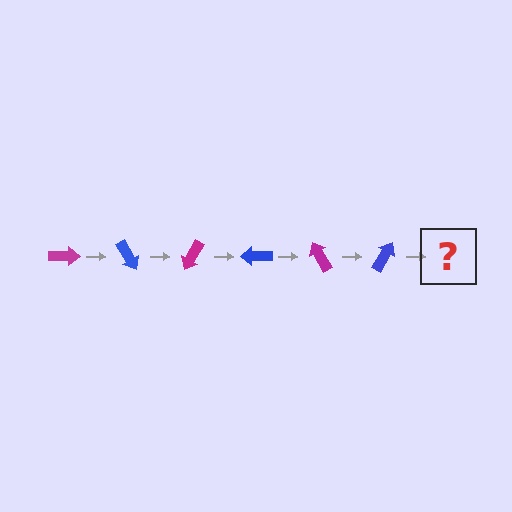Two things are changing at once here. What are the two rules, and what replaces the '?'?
The two rules are that it rotates 60 degrees each step and the color cycles through magenta and blue. The '?' should be a magenta arrow, rotated 360 degrees from the start.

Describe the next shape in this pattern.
It should be a magenta arrow, rotated 360 degrees from the start.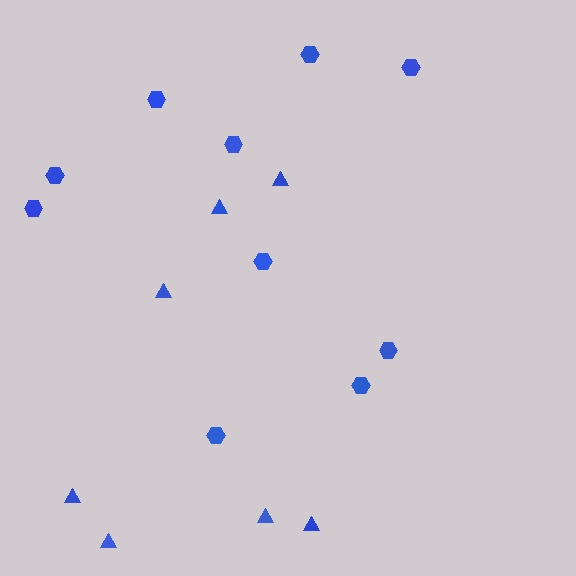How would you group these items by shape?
There are 2 groups: one group of triangles (7) and one group of hexagons (10).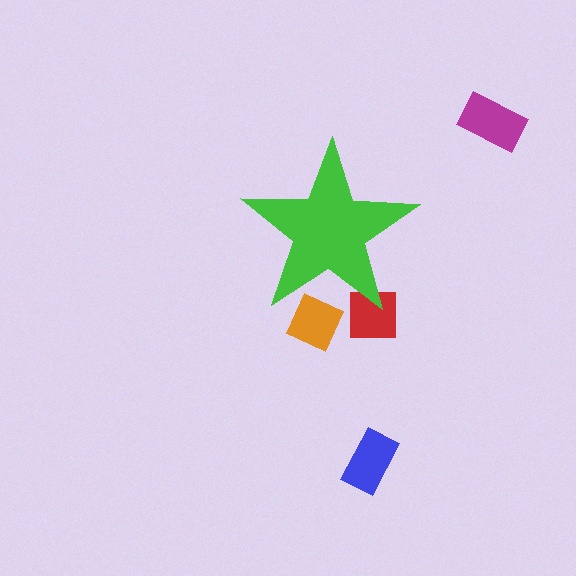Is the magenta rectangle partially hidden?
No, the magenta rectangle is fully visible.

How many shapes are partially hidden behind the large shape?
2 shapes are partially hidden.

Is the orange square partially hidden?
Yes, the orange square is partially hidden behind the green star.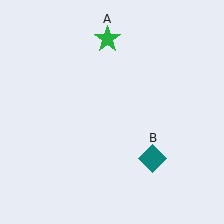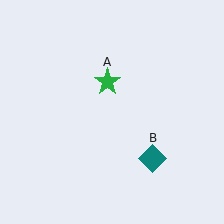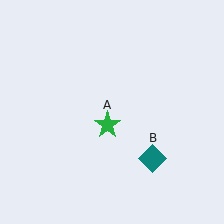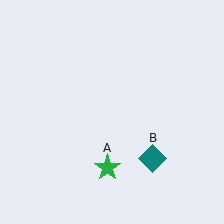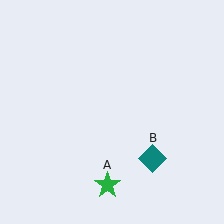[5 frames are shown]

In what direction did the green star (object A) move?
The green star (object A) moved down.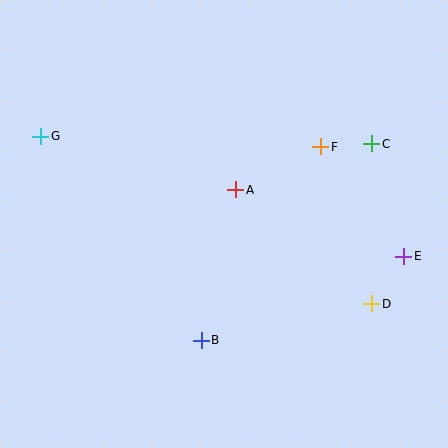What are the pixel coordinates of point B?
Point B is at (201, 340).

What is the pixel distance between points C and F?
The distance between C and F is 51 pixels.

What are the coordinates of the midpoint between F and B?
The midpoint between F and B is at (261, 243).